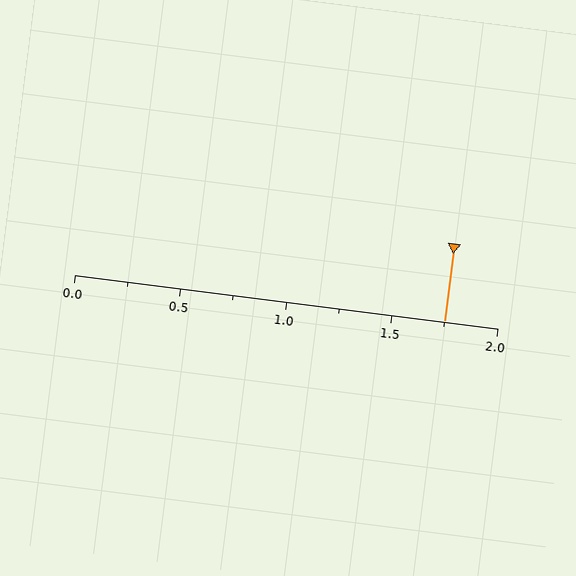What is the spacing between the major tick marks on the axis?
The major ticks are spaced 0.5 apart.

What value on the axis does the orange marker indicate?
The marker indicates approximately 1.75.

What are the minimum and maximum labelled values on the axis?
The axis runs from 0.0 to 2.0.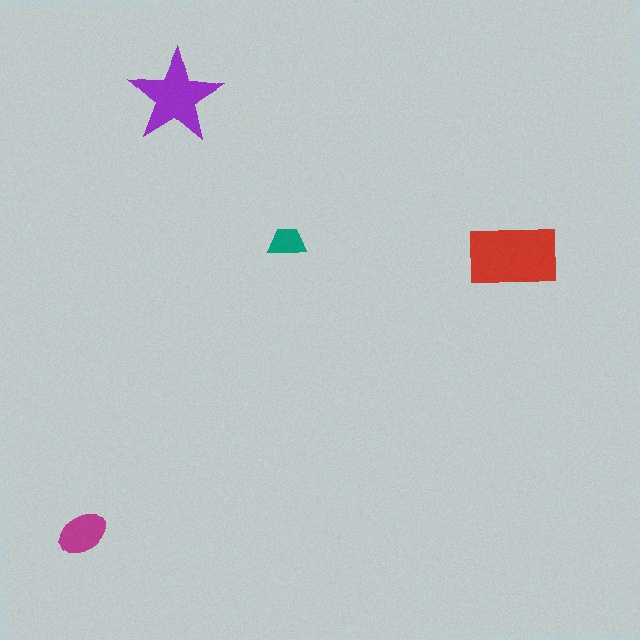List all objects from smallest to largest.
The teal trapezoid, the magenta ellipse, the purple star, the red rectangle.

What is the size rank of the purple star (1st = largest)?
2nd.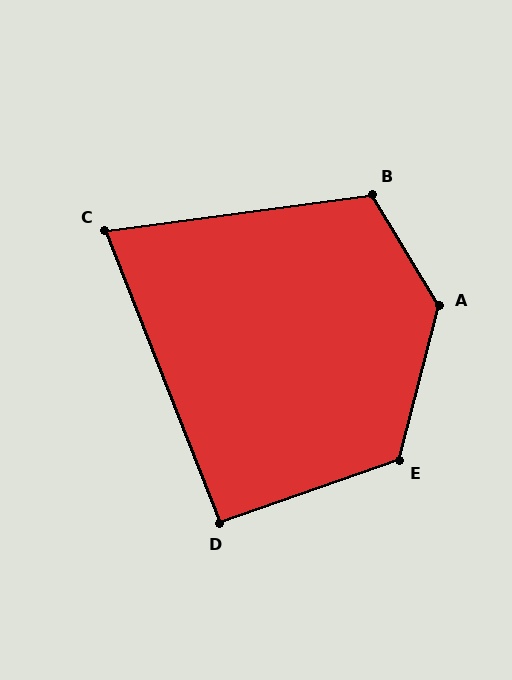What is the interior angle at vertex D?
Approximately 92 degrees (approximately right).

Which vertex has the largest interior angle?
A, at approximately 134 degrees.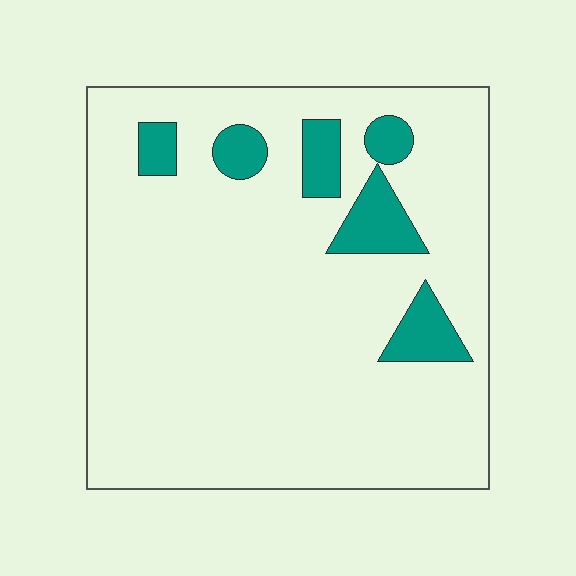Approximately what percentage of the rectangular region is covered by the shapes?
Approximately 10%.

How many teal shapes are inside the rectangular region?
6.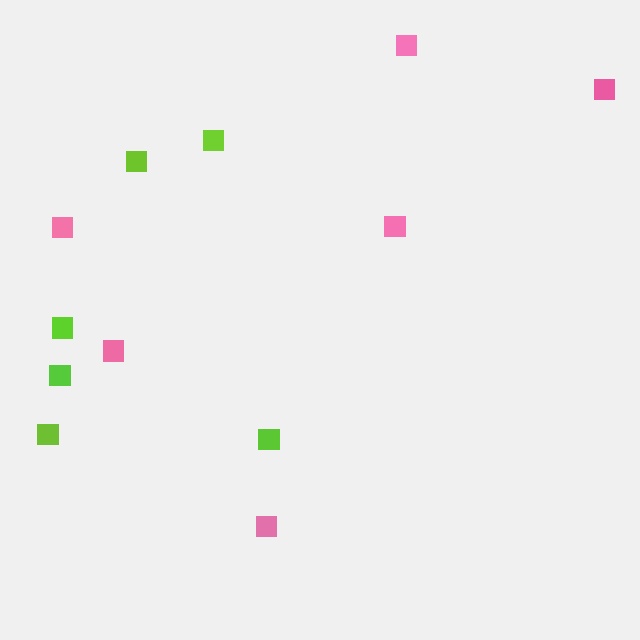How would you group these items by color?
There are 2 groups: one group of pink squares (6) and one group of lime squares (6).